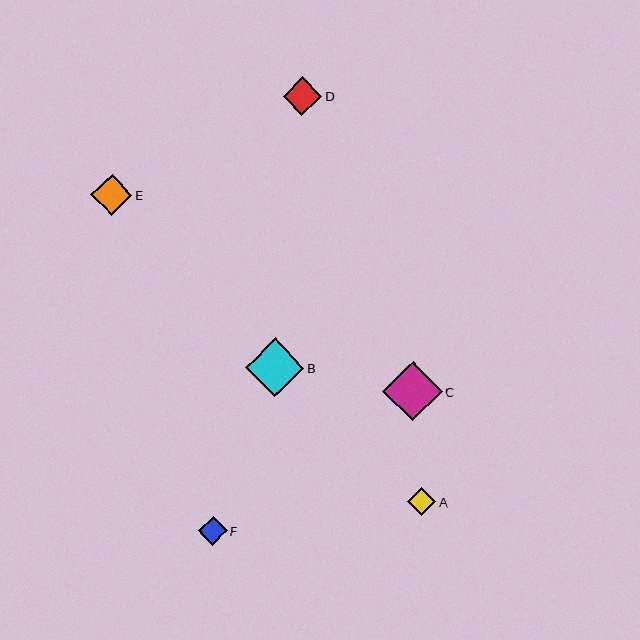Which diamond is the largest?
Diamond C is the largest with a size of approximately 59 pixels.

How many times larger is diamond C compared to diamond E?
Diamond C is approximately 1.5 times the size of diamond E.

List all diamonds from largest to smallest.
From largest to smallest: C, B, E, D, F, A.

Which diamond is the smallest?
Diamond A is the smallest with a size of approximately 28 pixels.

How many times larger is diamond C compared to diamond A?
Diamond C is approximately 2.1 times the size of diamond A.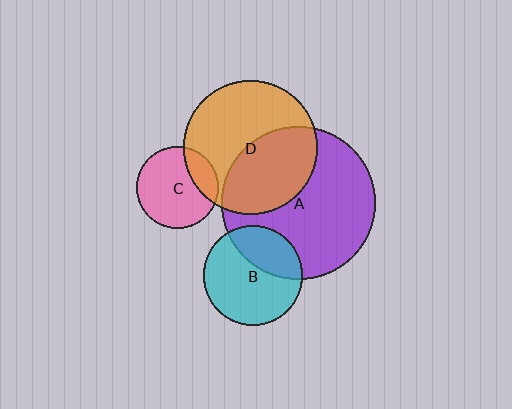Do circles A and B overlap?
Yes.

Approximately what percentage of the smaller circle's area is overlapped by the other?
Approximately 30%.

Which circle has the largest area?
Circle A (purple).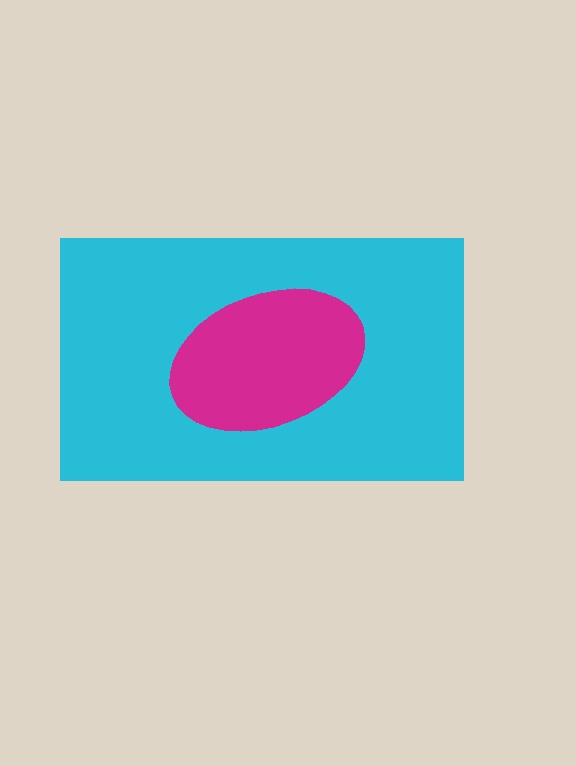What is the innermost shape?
The magenta ellipse.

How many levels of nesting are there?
2.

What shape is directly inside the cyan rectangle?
The magenta ellipse.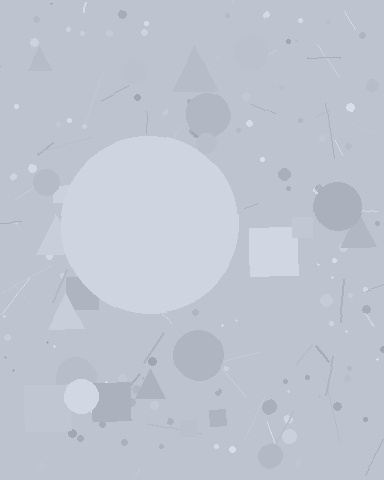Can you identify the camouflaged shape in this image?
The camouflaged shape is a circle.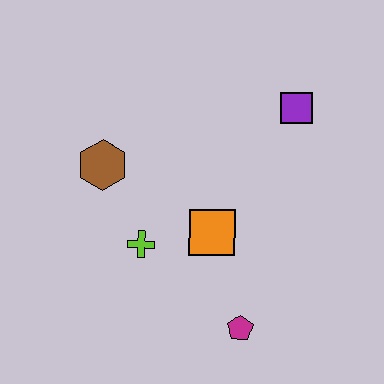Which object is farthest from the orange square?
The purple square is farthest from the orange square.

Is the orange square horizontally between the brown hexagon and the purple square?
Yes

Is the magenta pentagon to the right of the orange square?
Yes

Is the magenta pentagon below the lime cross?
Yes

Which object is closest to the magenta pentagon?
The orange square is closest to the magenta pentagon.